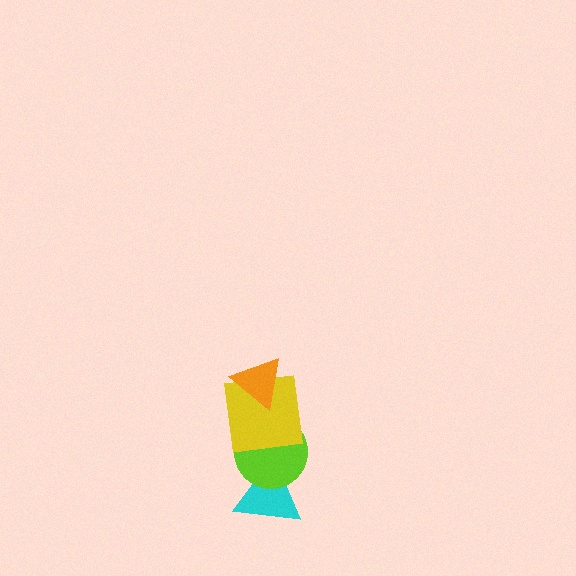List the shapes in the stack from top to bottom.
From top to bottom: the orange triangle, the yellow square, the lime circle, the cyan triangle.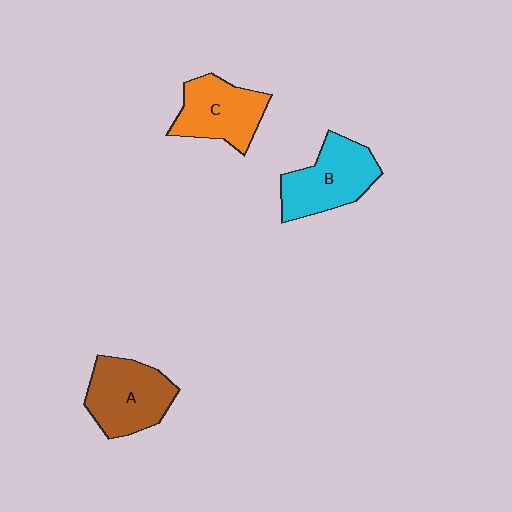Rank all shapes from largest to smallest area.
From largest to smallest: A (brown), B (cyan), C (orange).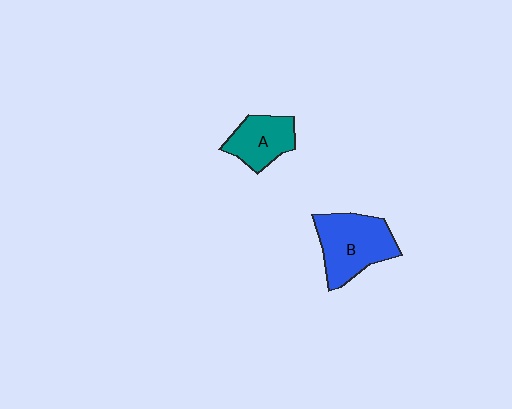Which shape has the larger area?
Shape B (blue).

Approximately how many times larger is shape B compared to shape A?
Approximately 1.5 times.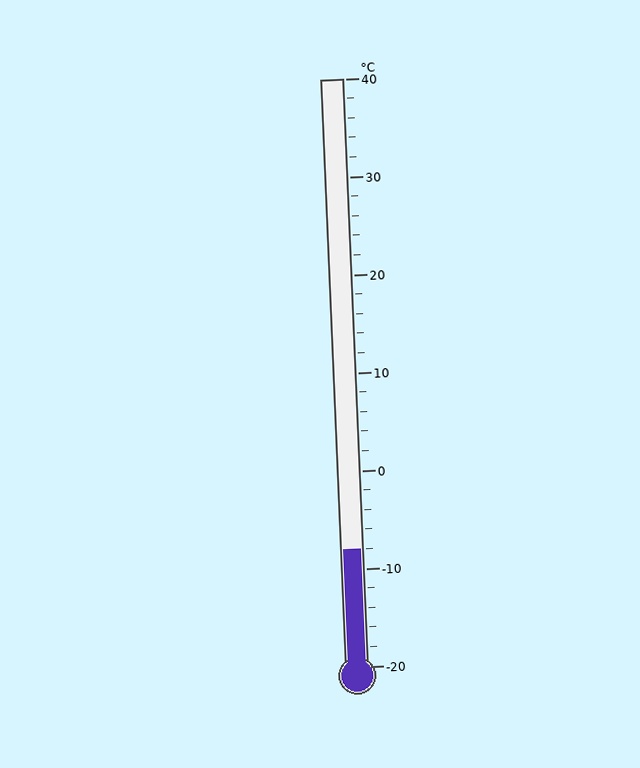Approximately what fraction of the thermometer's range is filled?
The thermometer is filled to approximately 20% of its range.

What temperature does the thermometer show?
The thermometer shows approximately -8°C.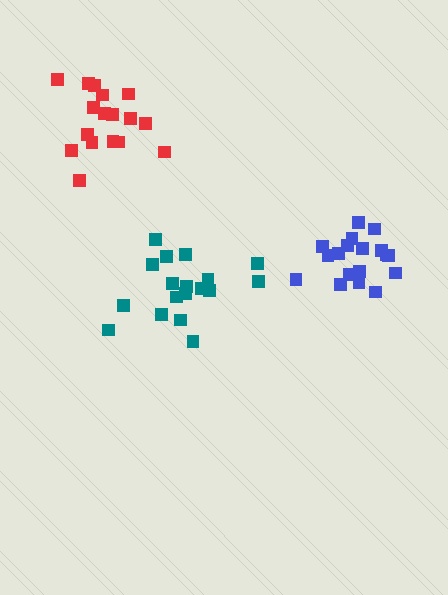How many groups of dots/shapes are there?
There are 3 groups.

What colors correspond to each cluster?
The clusters are colored: red, teal, blue.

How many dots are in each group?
Group 1: 17 dots, Group 2: 18 dots, Group 3: 18 dots (53 total).